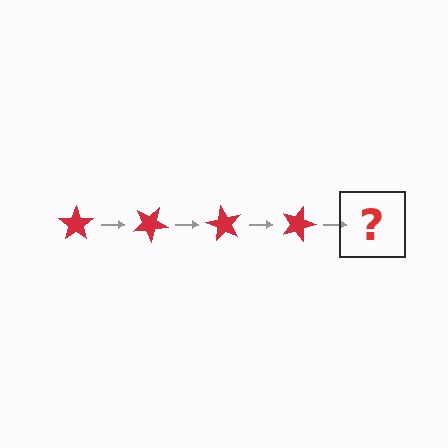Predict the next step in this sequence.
The next step is a red star rotated 120 degrees.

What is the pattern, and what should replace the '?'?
The pattern is that the star rotates 30 degrees each step. The '?' should be a red star rotated 120 degrees.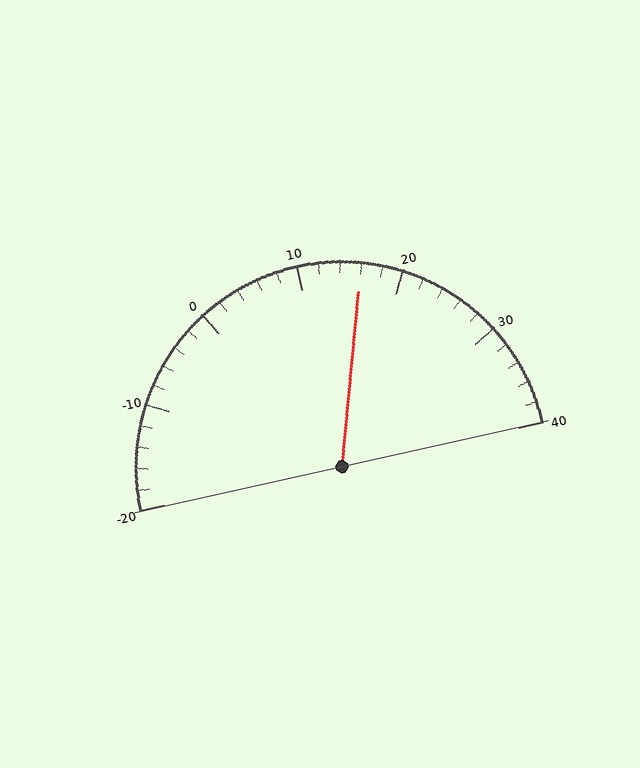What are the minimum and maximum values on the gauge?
The gauge ranges from -20 to 40.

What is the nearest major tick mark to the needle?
The nearest major tick mark is 20.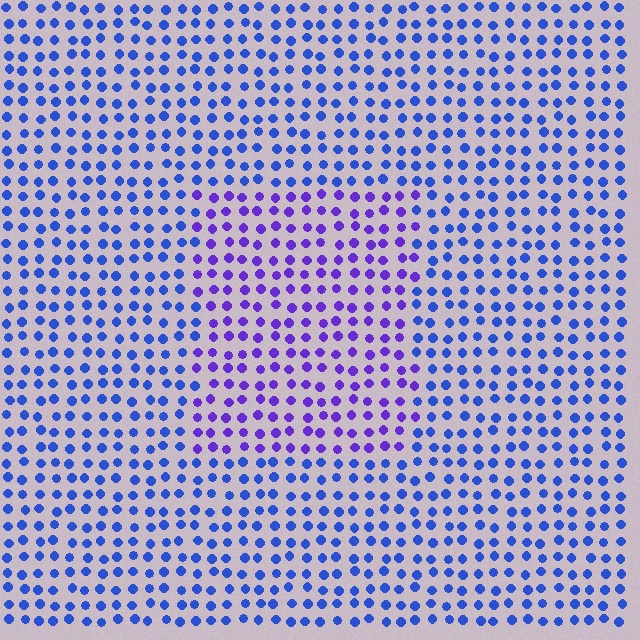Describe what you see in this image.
The image is filled with small blue elements in a uniform arrangement. A rectangle-shaped region is visible where the elements are tinted to a slightly different hue, forming a subtle color boundary.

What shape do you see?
I see a rectangle.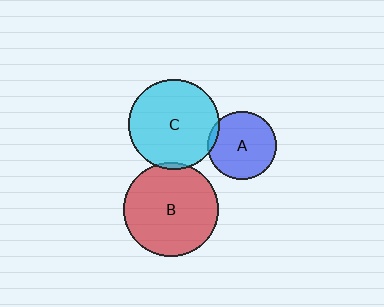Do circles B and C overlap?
Yes.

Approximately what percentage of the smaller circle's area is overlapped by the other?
Approximately 5%.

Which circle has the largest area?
Circle B (red).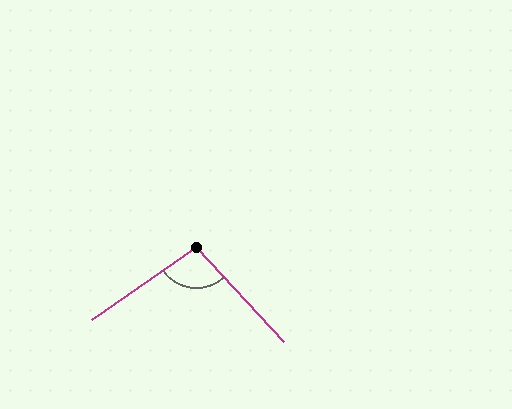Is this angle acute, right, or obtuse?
It is obtuse.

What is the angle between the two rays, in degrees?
Approximately 98 degrees.